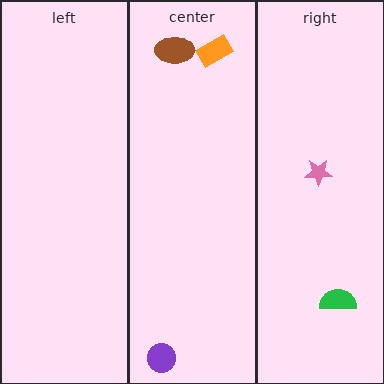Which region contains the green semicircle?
The right region.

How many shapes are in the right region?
2.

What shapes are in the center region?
The orange rectangle, the purple circle, the brown ellipse.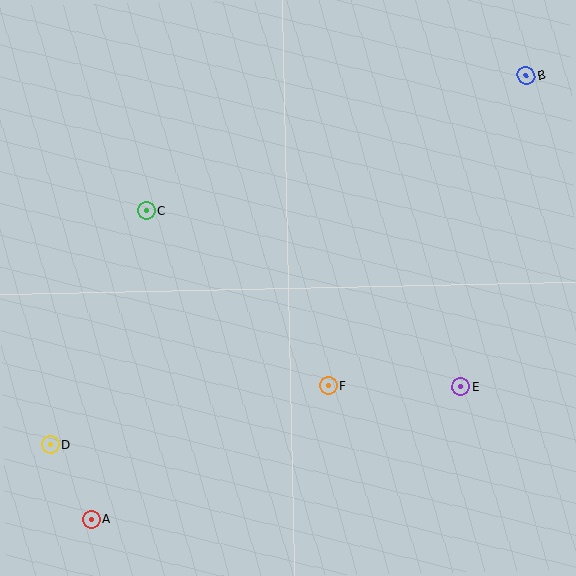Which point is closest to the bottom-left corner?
Point A is closest to the bottom-left corner.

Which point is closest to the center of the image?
Point F at (328, 386) is closest to the center.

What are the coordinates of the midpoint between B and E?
The midpoint between B and E is at (494, 231).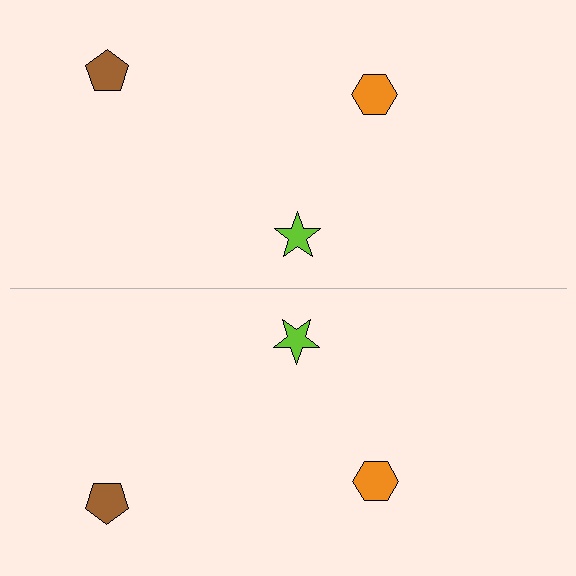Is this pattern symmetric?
Yes, this pattern has bilateral (reflection) symmetry.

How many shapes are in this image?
There are 6 shapes in this image.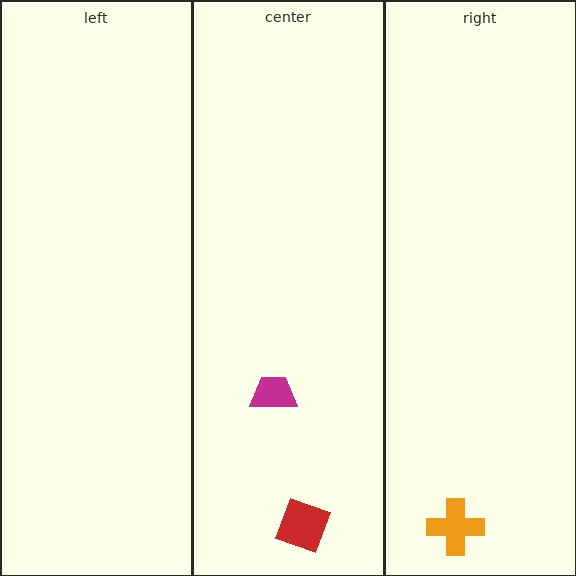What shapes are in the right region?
The orange cross.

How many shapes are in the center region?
2.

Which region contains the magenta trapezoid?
The center region.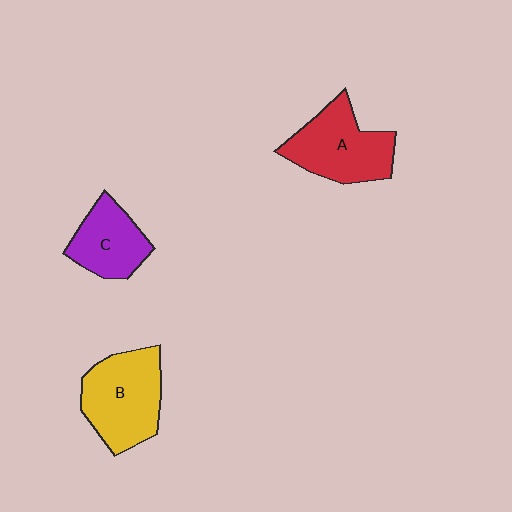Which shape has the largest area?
Shape B (yellow).